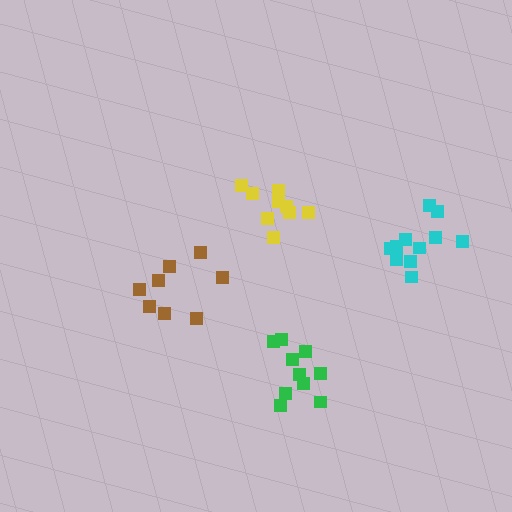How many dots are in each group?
Group 1: 9 dots, Group 2: 10 dots, Group 3: 8 dots, Group 4: 11 dots (38 total).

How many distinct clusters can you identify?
There are 4 distinct clusters.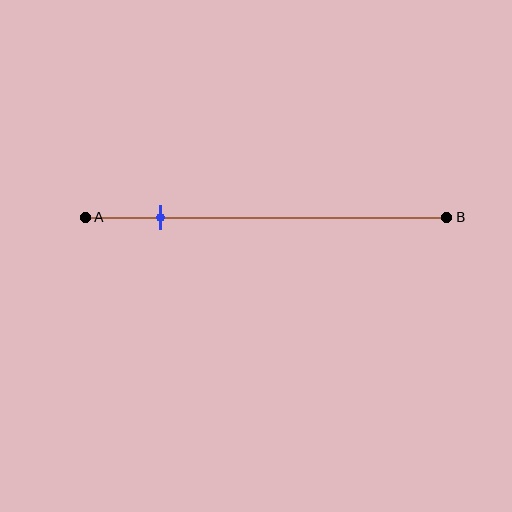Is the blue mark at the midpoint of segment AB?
No, the mark is at about 20% from A, not at the 50% midpoint.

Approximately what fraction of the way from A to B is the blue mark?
The blue mark is approximately 20% of the way from A to B.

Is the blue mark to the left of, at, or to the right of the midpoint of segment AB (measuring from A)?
The blue mark is to the left of the midpoint of segment AB.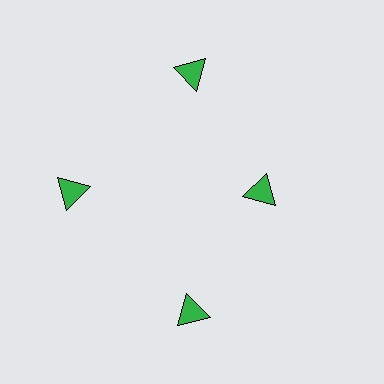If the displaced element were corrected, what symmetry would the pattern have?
It would have 4-fold rotational symmetry — the pattern would map onto itself every 90 degrees.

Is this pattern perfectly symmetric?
No. The 4 green triangles are arranged in a ring, but one element near the 3 o'clock position is pulled inward toward the center, breaking the 4-fold rotational symmetry.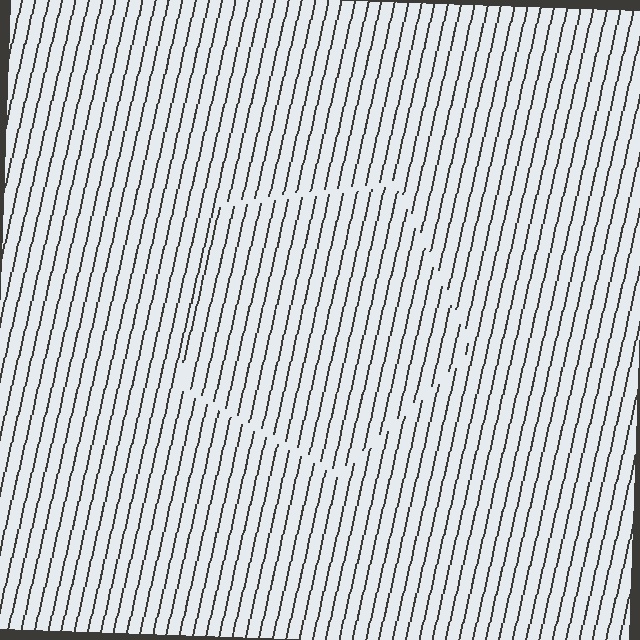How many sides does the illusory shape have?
5 sides — the line-ends trace a pentagon.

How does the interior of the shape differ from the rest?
The interior of the shape contains the same grating, shifted by half a period — the contour is defined by the phase discontinuity where line-ends from the inner and outer gratings abut.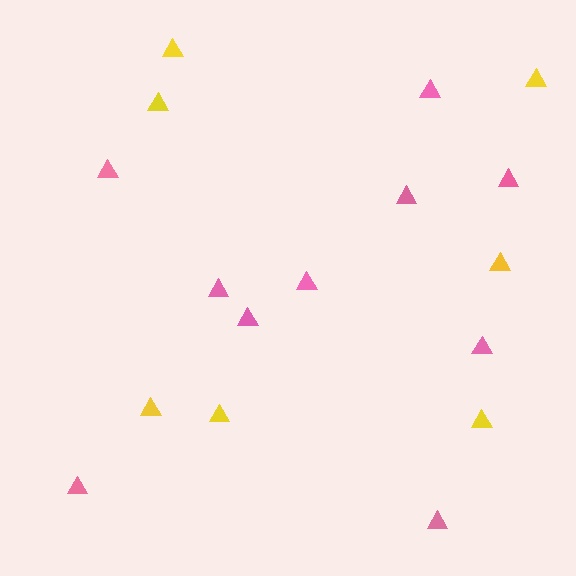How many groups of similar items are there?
There are 2 groups: one group of pink triangles (10) and one group of yellow triangles (7).